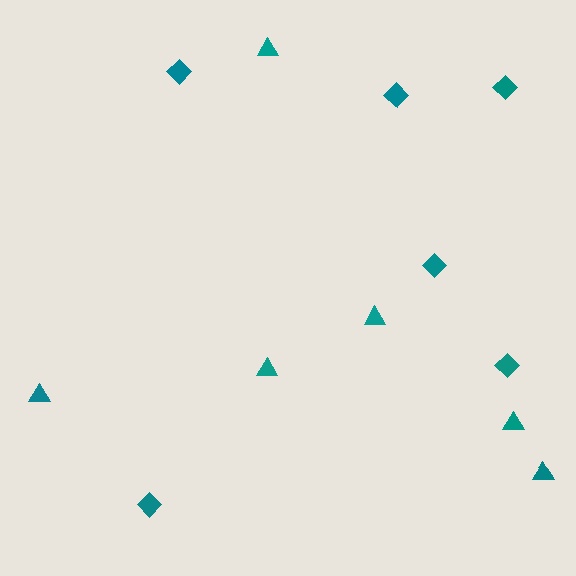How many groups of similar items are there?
There are 2 groups: one group of triangles (6) and one group of diamonds (6).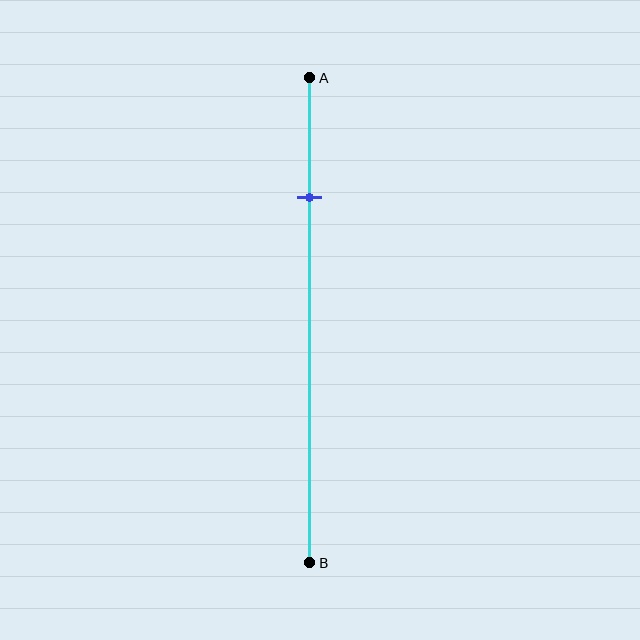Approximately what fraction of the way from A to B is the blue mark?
The blue mark is approximately 25% of the way from A to B.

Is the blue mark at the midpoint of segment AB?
No, the mark is at about 25% from A, not at the 50% midpoint.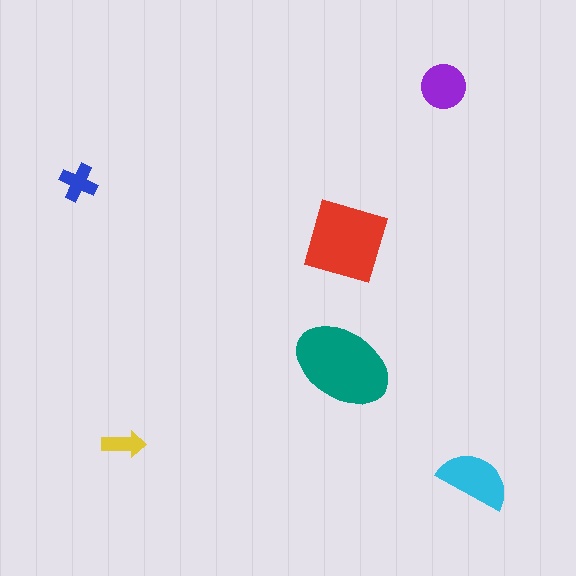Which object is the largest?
The teal ellipse.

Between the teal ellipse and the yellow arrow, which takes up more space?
The teal ellipse.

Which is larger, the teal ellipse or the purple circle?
The teal ellipse.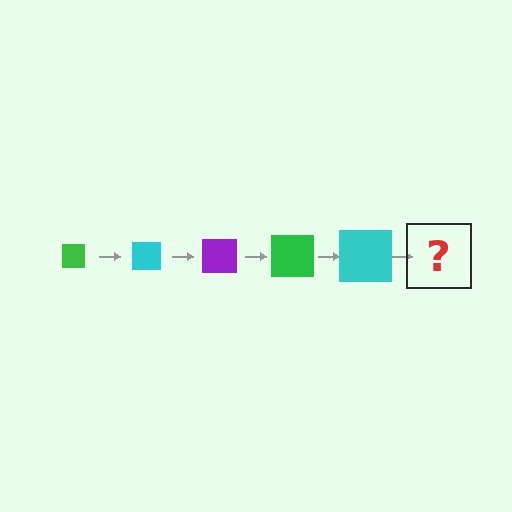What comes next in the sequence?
The next element should be a purple square, larger than the previous one.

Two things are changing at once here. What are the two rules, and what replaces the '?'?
The two rules are that the square grows larger each step and the color cycles through green, cyan, and purple. The '?' should be a purple square, larger than the previous one.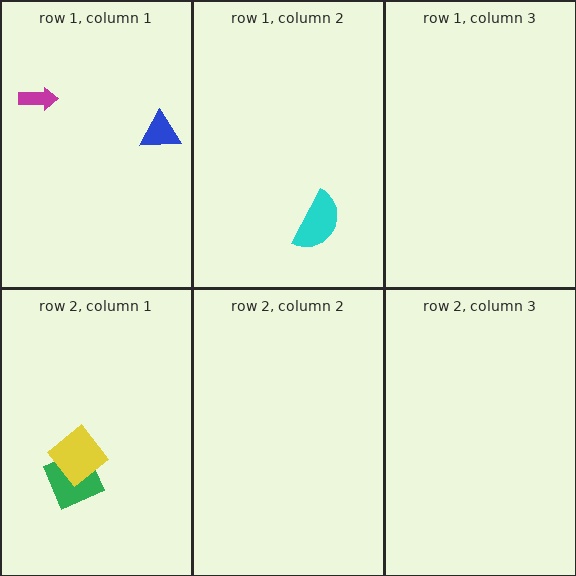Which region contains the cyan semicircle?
The row 1, column 2 region.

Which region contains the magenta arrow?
The row 1, column 1 region.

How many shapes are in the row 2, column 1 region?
2.